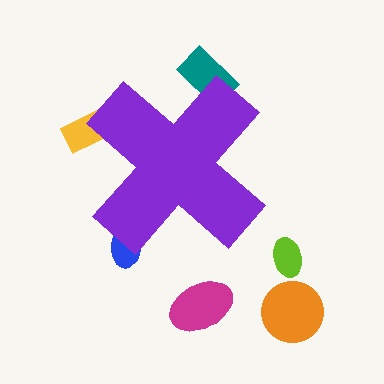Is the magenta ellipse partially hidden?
No, the magenta ellipse is fully visible.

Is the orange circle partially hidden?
No, the orange circle is fully visible.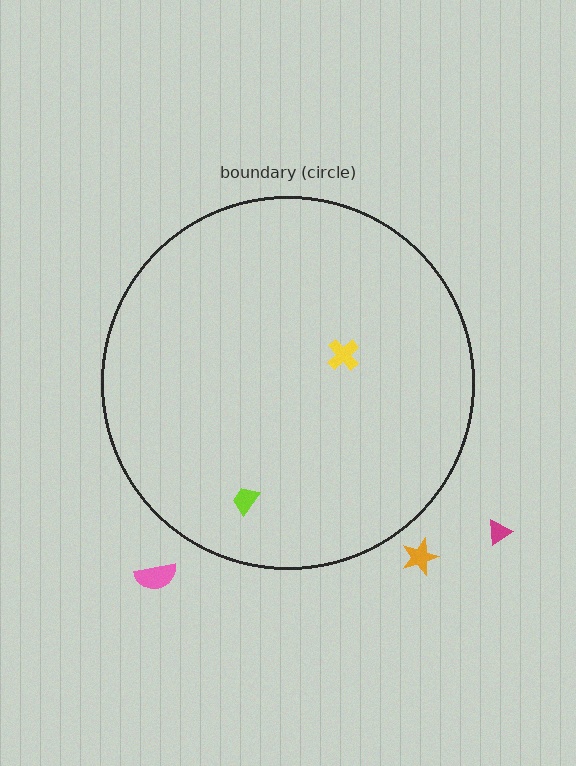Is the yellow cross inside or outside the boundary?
Inside.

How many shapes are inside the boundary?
2 inside, 3 outside.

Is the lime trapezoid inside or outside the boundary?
Inside.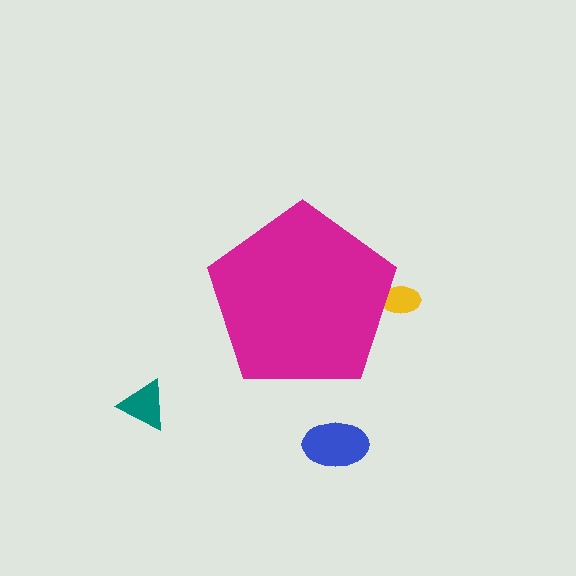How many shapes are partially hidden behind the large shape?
1 shape is partially hidden.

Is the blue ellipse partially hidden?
No, the blue ellipse is fully visible.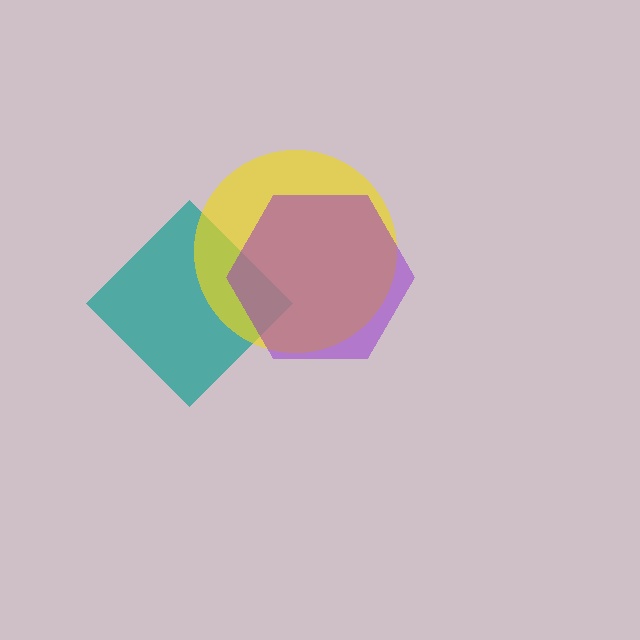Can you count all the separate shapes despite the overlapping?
Yes, there are 3 separate shapes.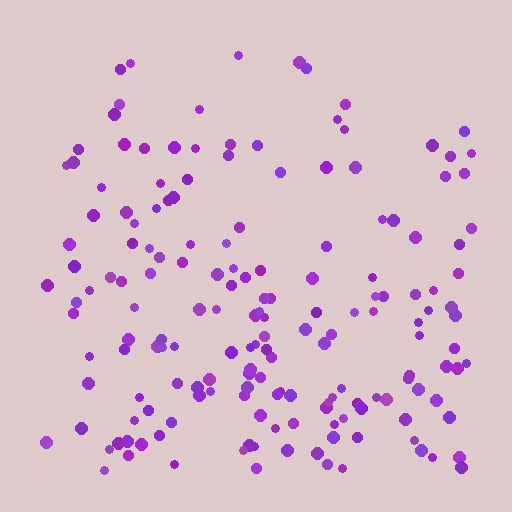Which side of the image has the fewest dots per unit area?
The top.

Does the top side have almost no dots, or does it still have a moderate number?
Still a moderate number, just noticeably fewer than the bottom.